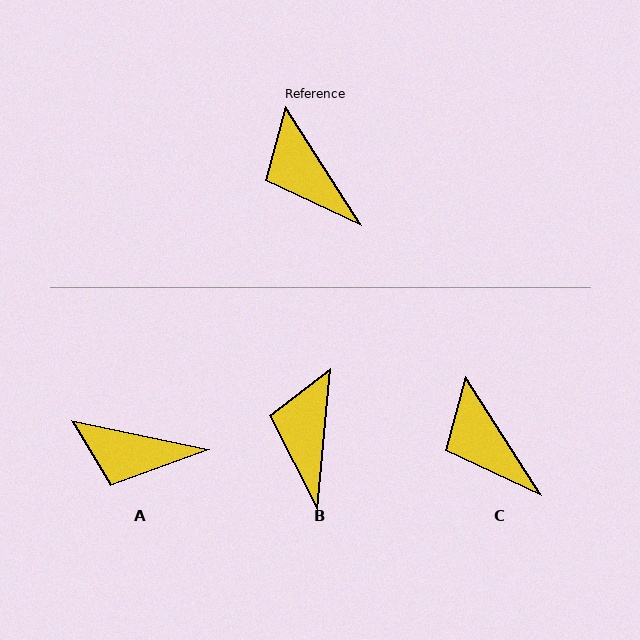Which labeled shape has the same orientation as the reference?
C.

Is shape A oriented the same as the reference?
No, it is off by about 46 degrees.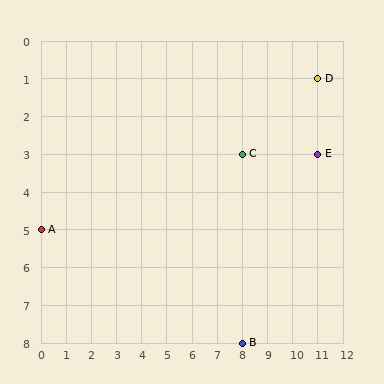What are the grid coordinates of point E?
Point E is at grid coordinates (11, 3).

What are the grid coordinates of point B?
Point B is at grid coordinates (8, 8).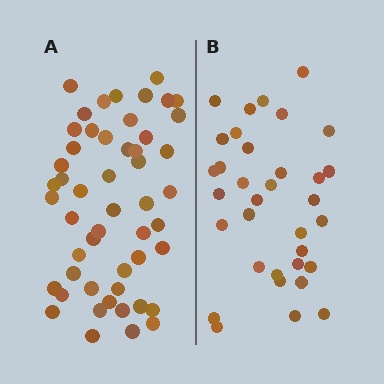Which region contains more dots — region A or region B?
Region A (the left region) has more dots.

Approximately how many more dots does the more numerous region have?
Region A has approximately 15 more dots than region B.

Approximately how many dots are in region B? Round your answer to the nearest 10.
About 30 dots. (The exact count is 34, which rounds to 30.)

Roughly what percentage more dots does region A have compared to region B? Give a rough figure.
About 50% more.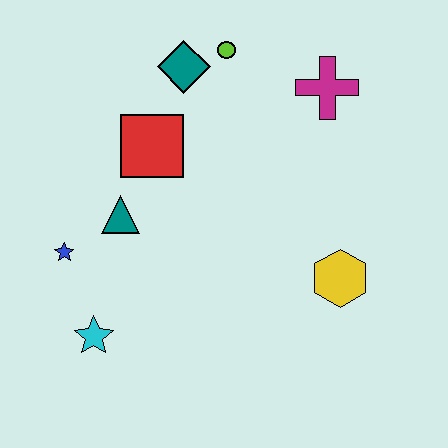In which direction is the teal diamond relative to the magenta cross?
The teal diamond is to the left of the magenta cross.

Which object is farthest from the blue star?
The magenta cross is farthest from the blue star.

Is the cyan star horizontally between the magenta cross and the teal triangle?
No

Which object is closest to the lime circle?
The teal diamond is closest to the lime circle.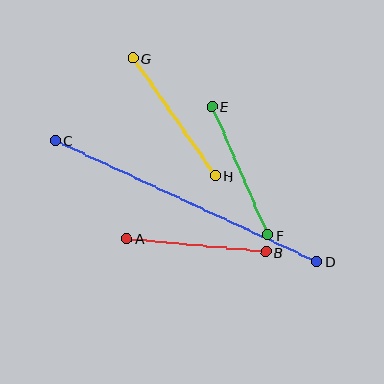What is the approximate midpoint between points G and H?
The midpoint is at approximately (174, 117) pixels.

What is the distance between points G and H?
The distance is approximately 143 pixels.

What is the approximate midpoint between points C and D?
The midpoint is at approximately (186, 201) pixels.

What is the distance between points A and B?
The distance is approximately 139 pixels.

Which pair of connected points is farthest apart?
Points C and D are farthest apart.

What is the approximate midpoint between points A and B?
The midpoint is at approximately (196, 245) pixels.